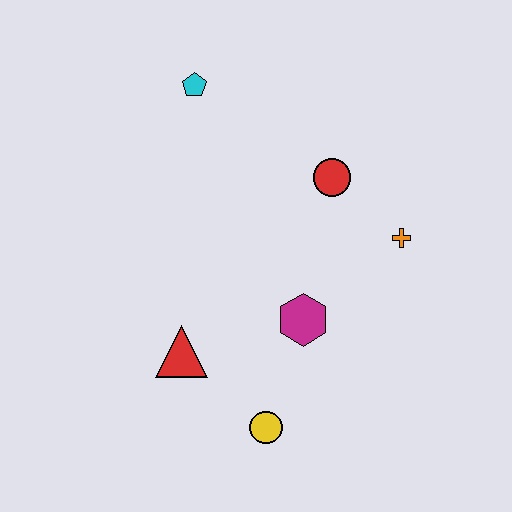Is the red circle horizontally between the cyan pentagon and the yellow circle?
No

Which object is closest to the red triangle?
The yellow circle is closest to the red triangle.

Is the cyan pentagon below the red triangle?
No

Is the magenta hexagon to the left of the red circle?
Yes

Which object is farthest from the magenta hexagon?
The cyan pentagon is farthest from the magenta hexagon.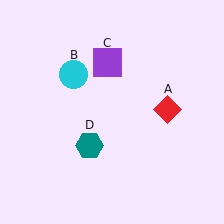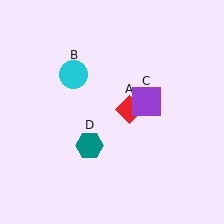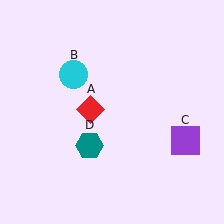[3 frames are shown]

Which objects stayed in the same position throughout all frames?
Cyan circle (object B) and teal hexagon (object D) remained stationary.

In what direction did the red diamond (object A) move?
The red diamond (object A) moved left.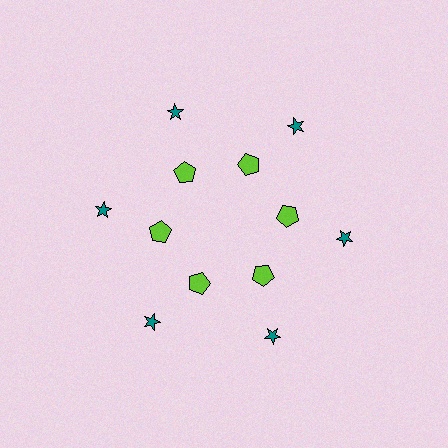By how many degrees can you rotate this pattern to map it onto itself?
The pattern maps onto itself every 60 degrees of rotation.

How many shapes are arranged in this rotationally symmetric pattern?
There are 12 shapes, arranged in 6 groups of 2.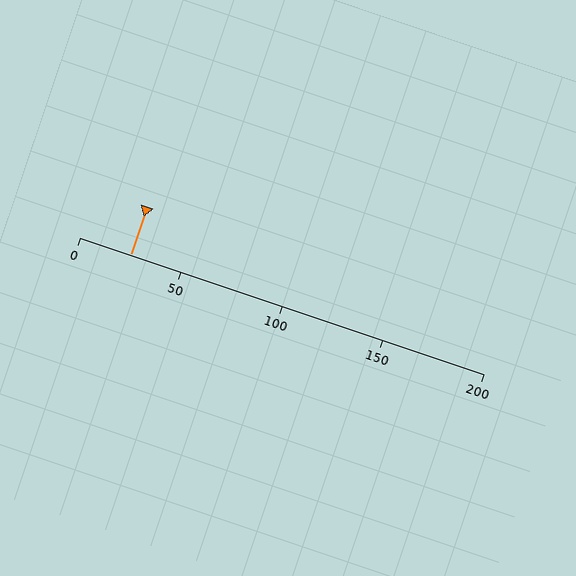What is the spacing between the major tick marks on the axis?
The major ticks are spaced 50 apart.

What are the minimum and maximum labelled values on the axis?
The axis runs from 0 to 200.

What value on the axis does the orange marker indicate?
The marker indicates approximately 25.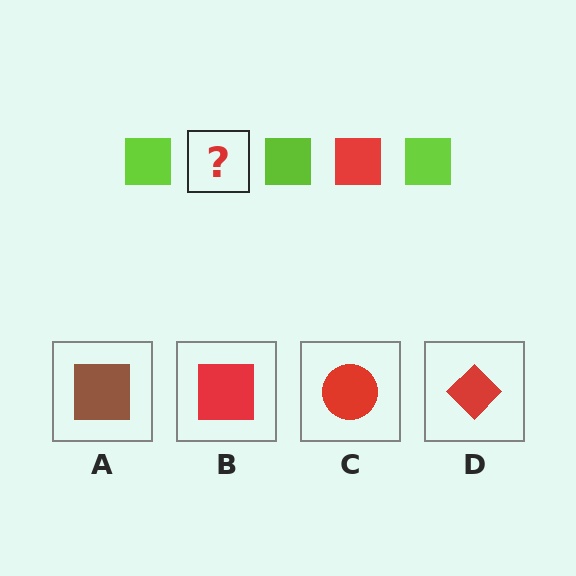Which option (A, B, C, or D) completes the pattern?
B.